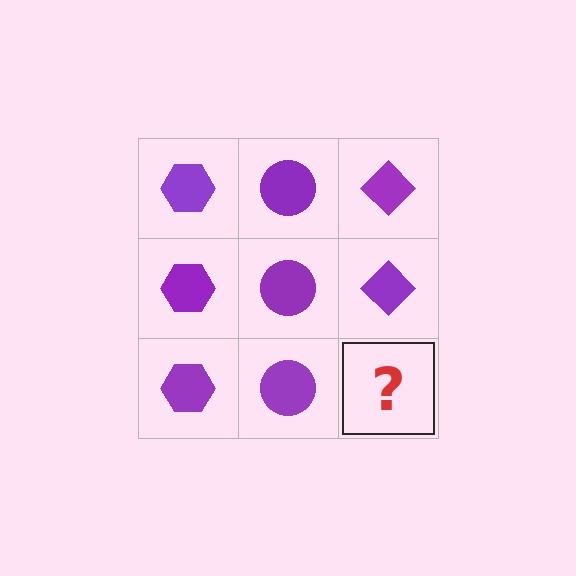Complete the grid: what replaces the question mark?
The question mark should be replaced with a purple diamond.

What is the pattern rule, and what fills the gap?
The rule is that each column has a consistent shape. The gap should be filled with a purple diamond.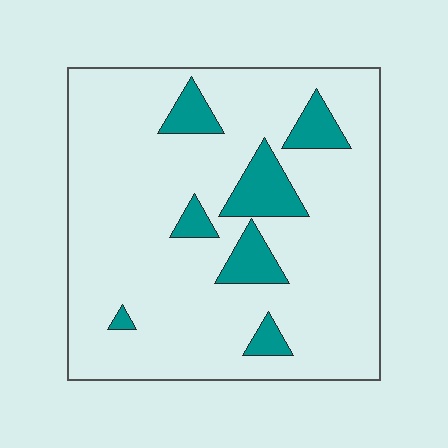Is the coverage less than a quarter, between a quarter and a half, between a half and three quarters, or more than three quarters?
Less than a quarter.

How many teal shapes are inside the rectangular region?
7.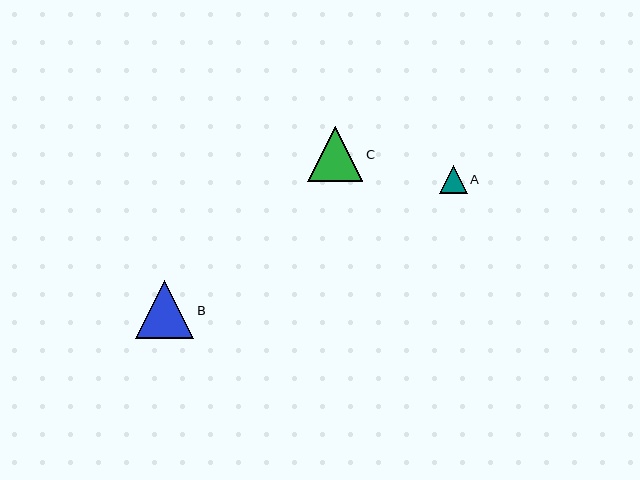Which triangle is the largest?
Triangle B is the largest with a size of approximately 58 pixels.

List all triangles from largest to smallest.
From largest to smallest: B, C, A.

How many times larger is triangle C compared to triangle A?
Triangle C is approximately 2.0 times the size of triangle A.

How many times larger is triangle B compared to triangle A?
Triangle B is approximately 2.0 times the size of triangle A.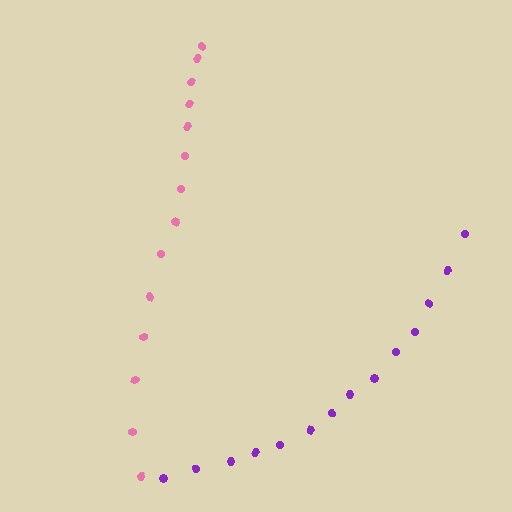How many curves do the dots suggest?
There are 2 distinct paths.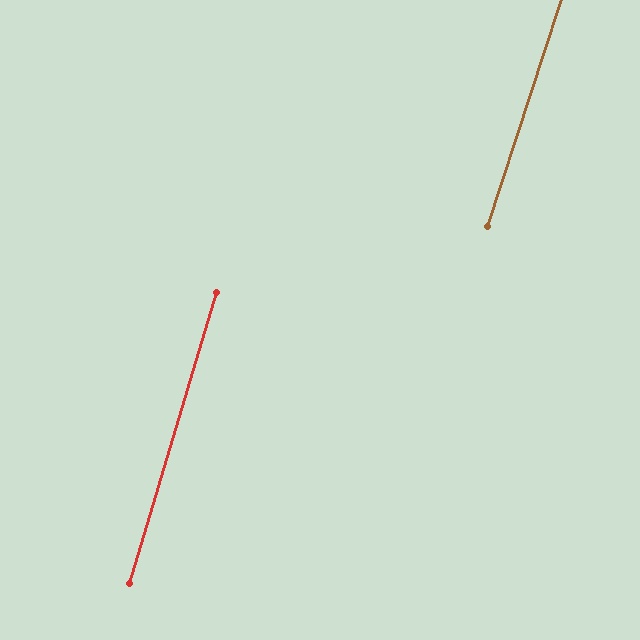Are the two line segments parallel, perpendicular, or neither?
Parallel — their directions differ by only 1.5°.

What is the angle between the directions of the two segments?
Approximately 2 degrees.